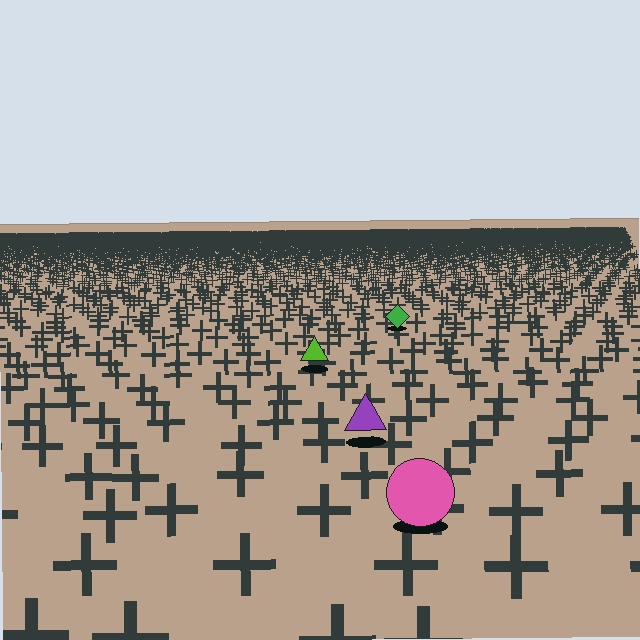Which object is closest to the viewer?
The pink circle is closest. The texture marks near it are larger and more spread out.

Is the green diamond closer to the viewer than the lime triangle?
No. The lime triangle is closer — you can tell from the texture gradient: the ground texture is coarser near it.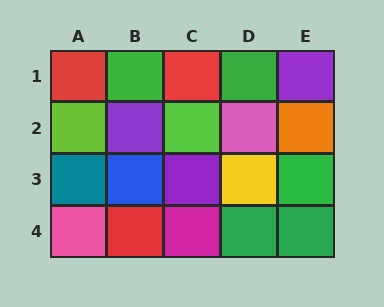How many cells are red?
3 cells are red.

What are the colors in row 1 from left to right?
Red, green, red, green, purple.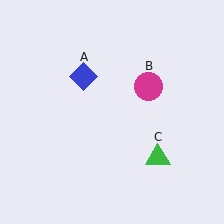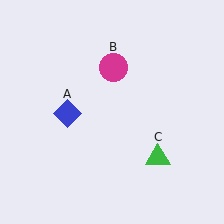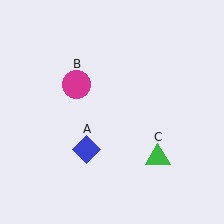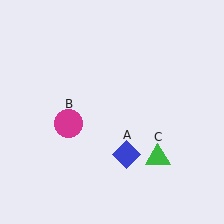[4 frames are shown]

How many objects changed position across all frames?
2 objects changed position: blue diamond (object A), magenta circle (object B).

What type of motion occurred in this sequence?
The blue diamond (object A), magenta circle (object B) rotated counterclockwise around the center of the scene.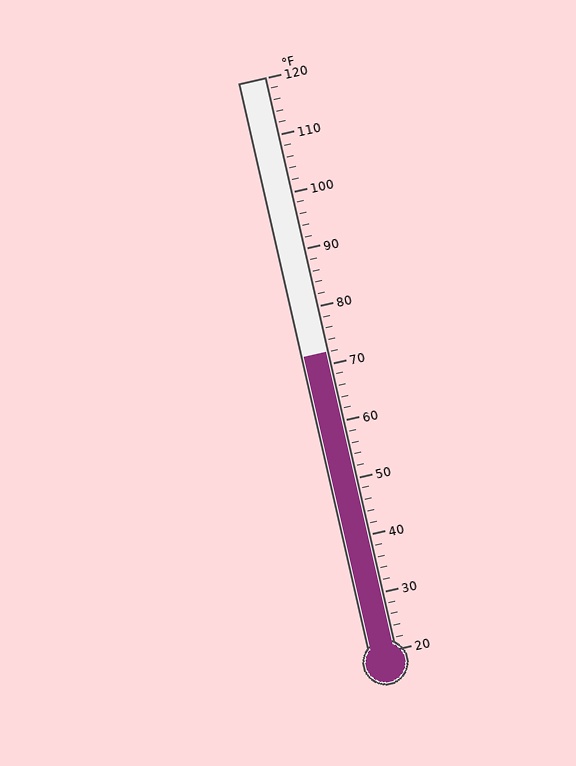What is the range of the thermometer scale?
The thermometer scale ranges from 20°F to 120°F.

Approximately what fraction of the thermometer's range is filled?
The thermometer is filled to approximately 50% of its range.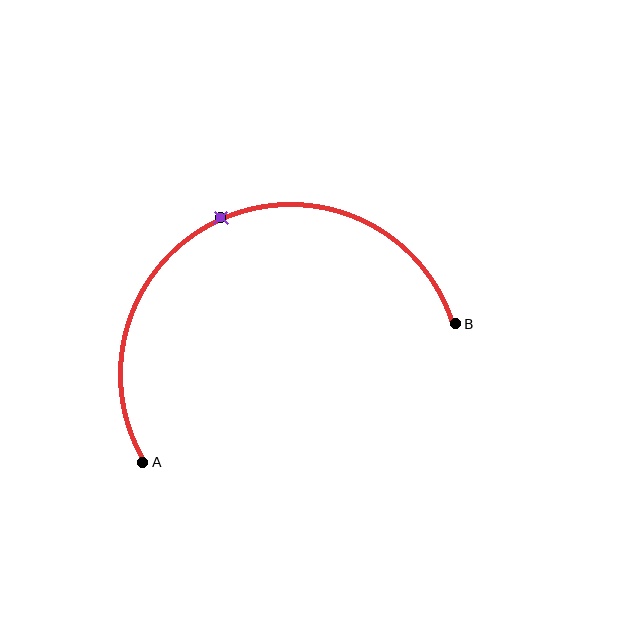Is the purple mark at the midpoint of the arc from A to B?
Yes. The purple mark lies on the arc at equal arc-length from both A and B — it is the arc midpoint.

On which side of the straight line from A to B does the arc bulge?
The arc bulges above the straight line connecting A and B.